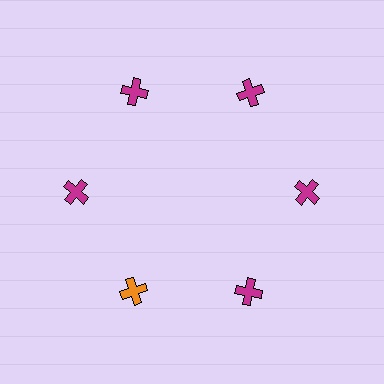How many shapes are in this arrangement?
There are 6 shapes arranged in a ring pattern.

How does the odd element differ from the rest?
It has a different color: orange instead of magenta.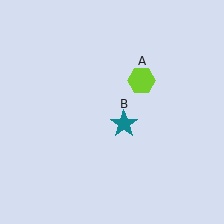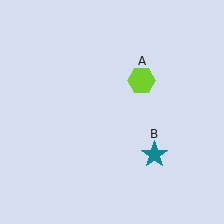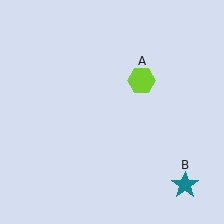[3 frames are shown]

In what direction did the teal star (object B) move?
The teal star (object B) moved down and to the right.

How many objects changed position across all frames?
1 object changed position: teal star (object B).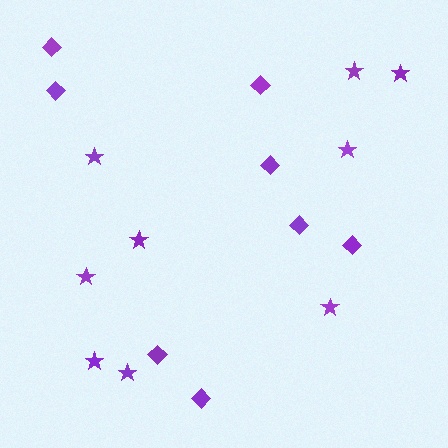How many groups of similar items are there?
There are 2 groups: one group of diamonds (8) and one group of stars (9).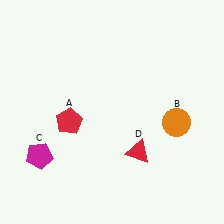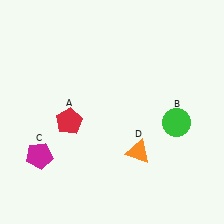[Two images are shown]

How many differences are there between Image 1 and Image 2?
There are 2 differences between the two images.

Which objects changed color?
B changed from orange to green. D changed from red to orange.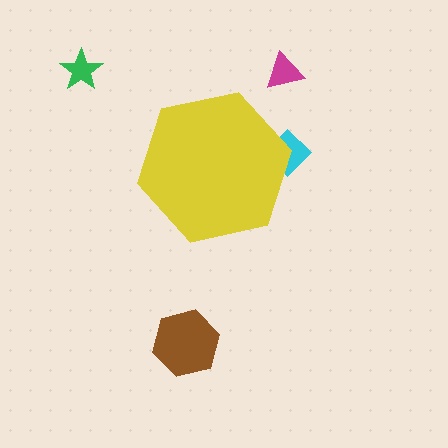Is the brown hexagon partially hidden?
No, the brown hexagon is fully visible.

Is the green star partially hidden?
No, the green star is fully visible.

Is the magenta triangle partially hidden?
No, the magenta triangle is fully visible.